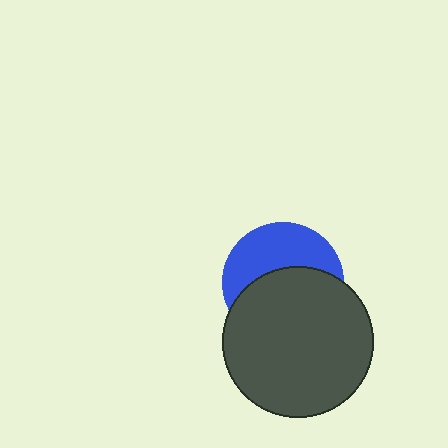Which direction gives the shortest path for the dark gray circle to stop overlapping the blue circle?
Moving down gives the shortest separation.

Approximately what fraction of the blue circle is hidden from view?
Roughly 56% of the blue circle is hidden behind the dark gray circle.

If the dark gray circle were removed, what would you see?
You would see the complete blue circle.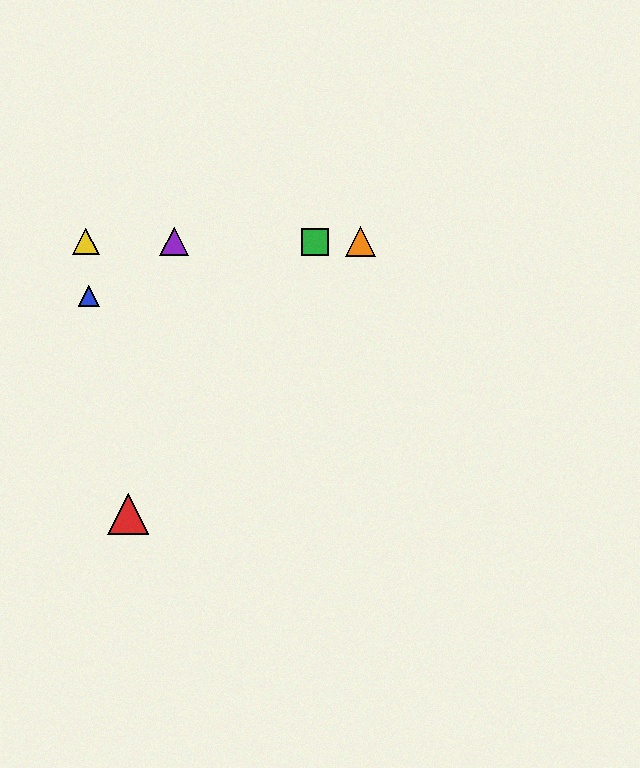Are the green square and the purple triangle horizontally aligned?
Yes, both are at y≈242.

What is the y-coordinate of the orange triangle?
The orange triangle is at y≈242.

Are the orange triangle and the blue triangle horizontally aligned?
No, the orange triangle is at y≈242 and the blue triangle is at y≈296.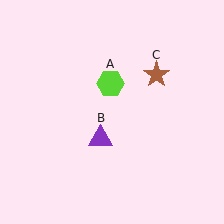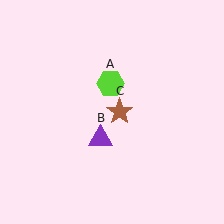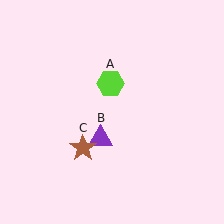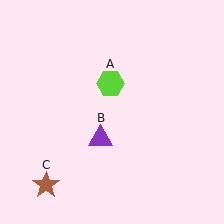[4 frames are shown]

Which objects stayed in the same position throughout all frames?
Lime hexagon (object A) and purple triangle (object B) remained stationary.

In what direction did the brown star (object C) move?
The brown star (object C) moved down and to the left.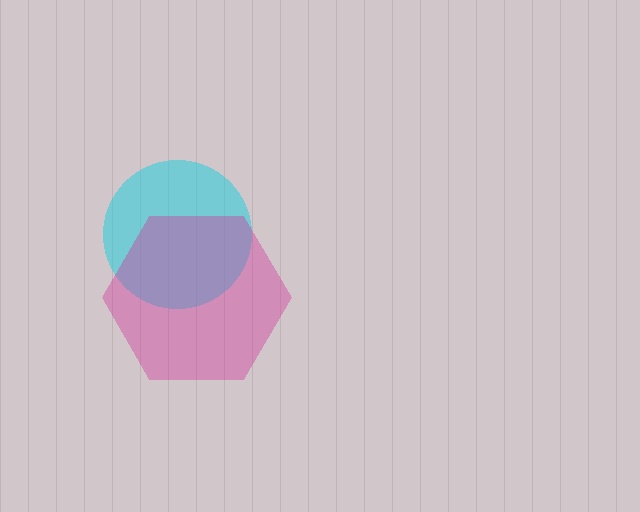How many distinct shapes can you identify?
There are 2 distinct shapes: a cyan circle, a magenta hexagon.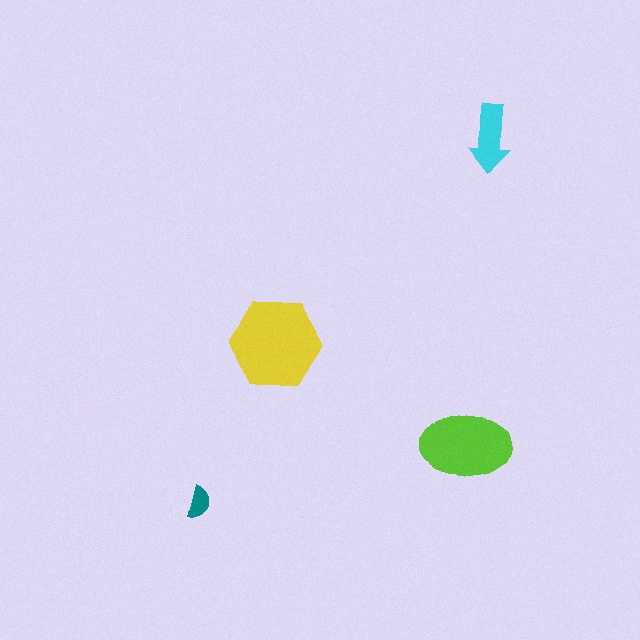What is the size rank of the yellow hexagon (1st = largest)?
1st.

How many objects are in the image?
There are 4 objects in the image.